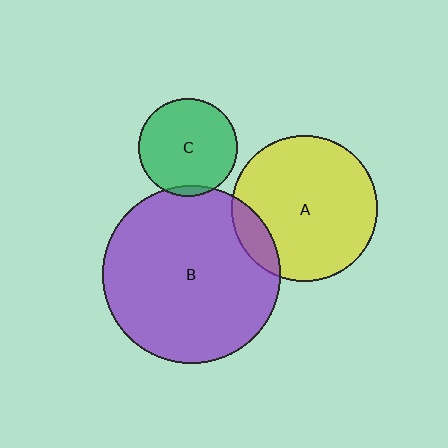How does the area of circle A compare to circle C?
Approximately 2.2 times.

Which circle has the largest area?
Circle B (purple).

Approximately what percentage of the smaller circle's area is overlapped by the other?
Approximately 5%.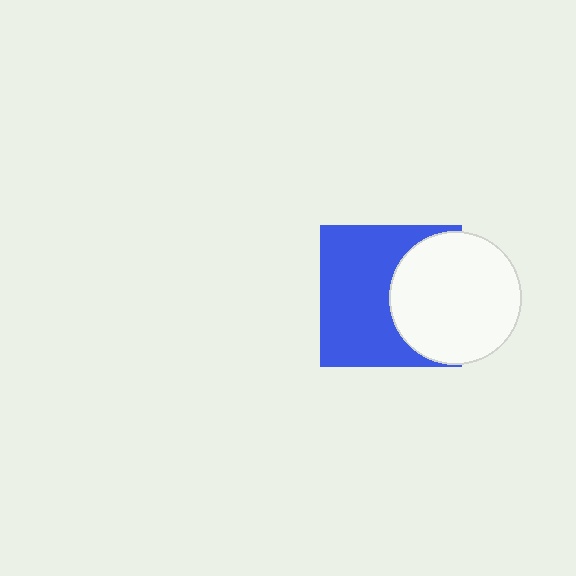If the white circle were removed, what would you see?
You would see the complete blue square.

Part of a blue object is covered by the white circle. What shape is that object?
It is a square.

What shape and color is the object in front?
The object in front is a white circle.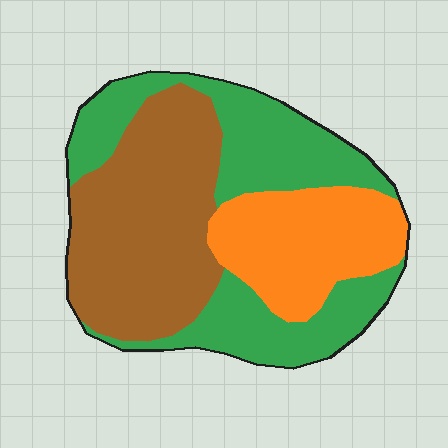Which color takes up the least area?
Orange, at roughly 25%.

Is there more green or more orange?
Green.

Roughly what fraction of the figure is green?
Green takes up about two fifths (2/5) of the figure.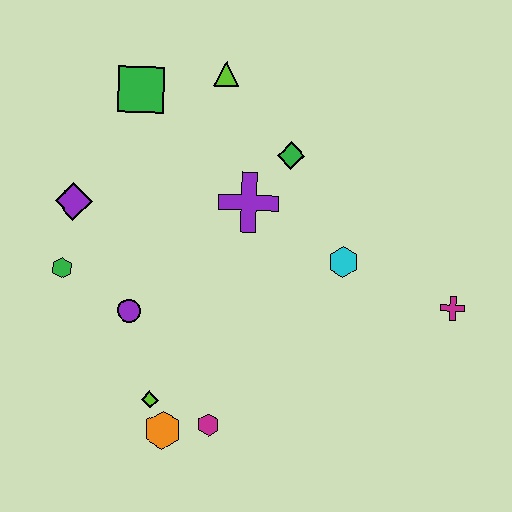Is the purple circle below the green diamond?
Yes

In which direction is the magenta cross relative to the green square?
The magenta cross is to the right of the green square.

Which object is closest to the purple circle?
The green hexagon is closest to the purple circle.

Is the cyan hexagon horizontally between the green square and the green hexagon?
No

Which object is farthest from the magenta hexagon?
The lime triangle is farthest from the magenta hexagon.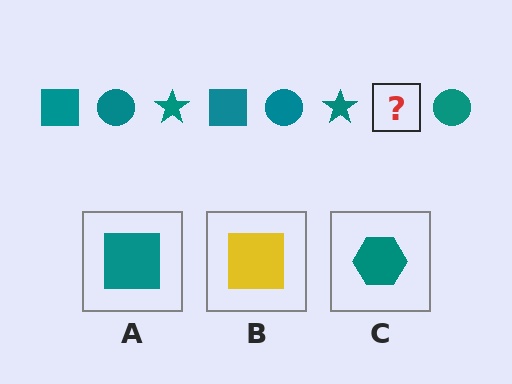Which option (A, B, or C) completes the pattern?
A.